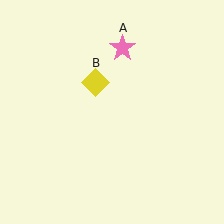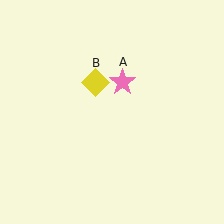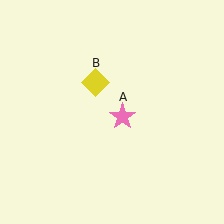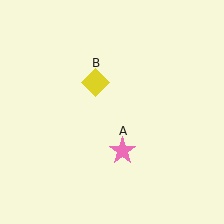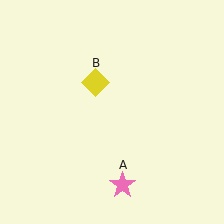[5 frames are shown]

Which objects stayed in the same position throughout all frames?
Yellow diamond (object B) remained stationary.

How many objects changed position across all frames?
1 object changed position: pink star (object A).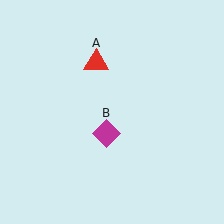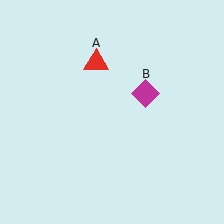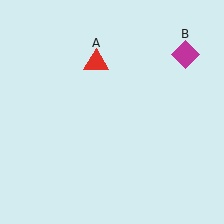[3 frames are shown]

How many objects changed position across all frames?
1 object changed position: magenta diamond (object B).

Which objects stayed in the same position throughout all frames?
Red triangle (object A) remained stationary.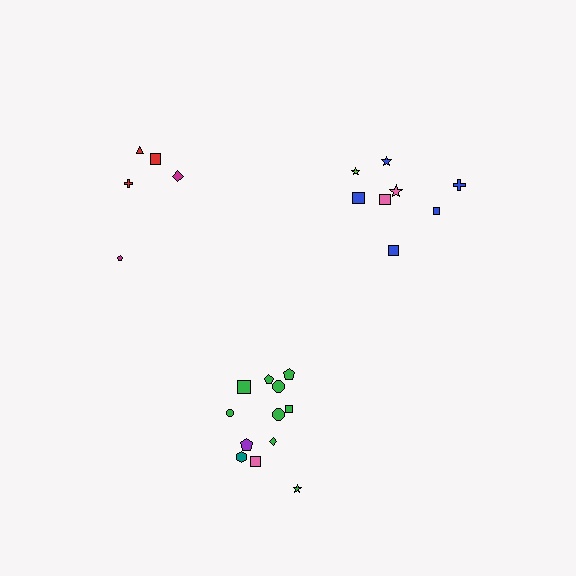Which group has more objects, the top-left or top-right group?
The top-right group.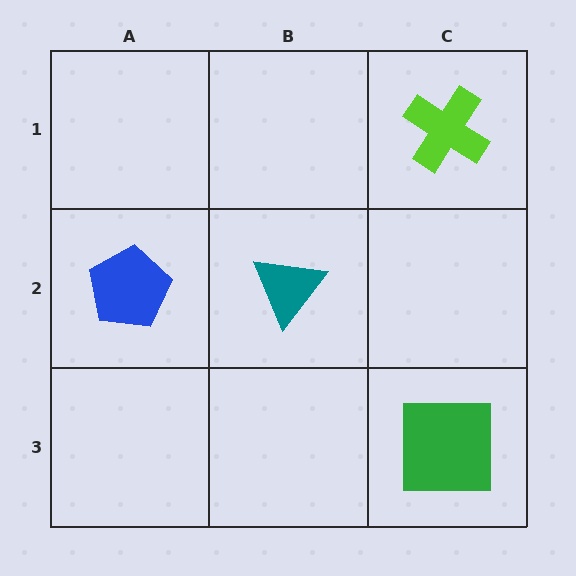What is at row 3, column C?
A green square.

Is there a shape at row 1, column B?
No, that cell is empty.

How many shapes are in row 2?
2 shapes.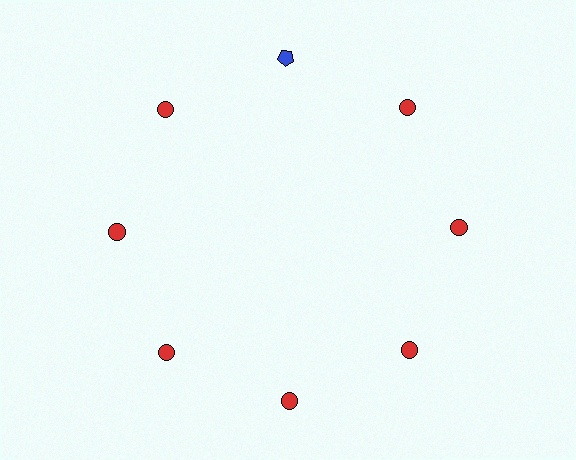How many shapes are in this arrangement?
There are 8 shapes arranged in a ring pattern.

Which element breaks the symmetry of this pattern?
The blue pentagon at roughly the 12 o'clock position breaks the symmetry. All other shapes are red circles.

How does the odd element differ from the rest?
It differs in both color (blue instead of red) and shape (pentagon instead of circle).